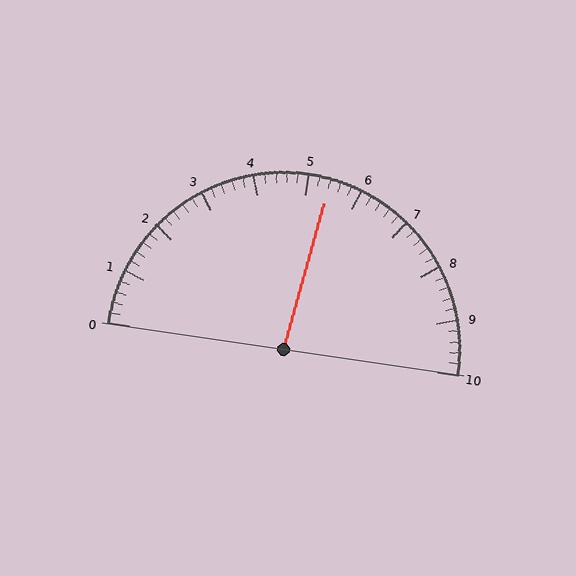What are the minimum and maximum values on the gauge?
The gauge ranges from 0 to 10.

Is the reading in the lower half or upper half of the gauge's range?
The reading is in the upper half of the range (0 to 10).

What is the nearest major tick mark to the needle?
The nearest major tick mark is 5.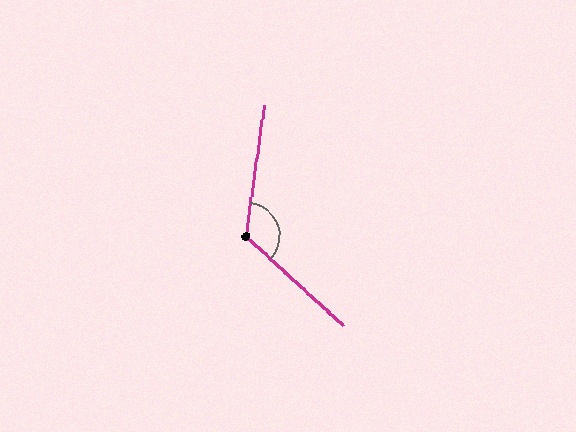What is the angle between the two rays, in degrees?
Approximately 125 degrees.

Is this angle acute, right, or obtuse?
It is obtuse.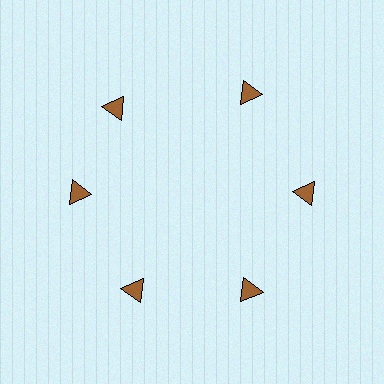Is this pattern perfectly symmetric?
No. The 6 brown triangles are arranged in a ring, but one element near the 11 o'clock position is rotated out of alignment along the ring, breaking the 6-fold rotational symmetry.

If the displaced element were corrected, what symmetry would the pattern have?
It would have 6-fold rotational symmetry — the pattern would map onto itself every 60 degrees.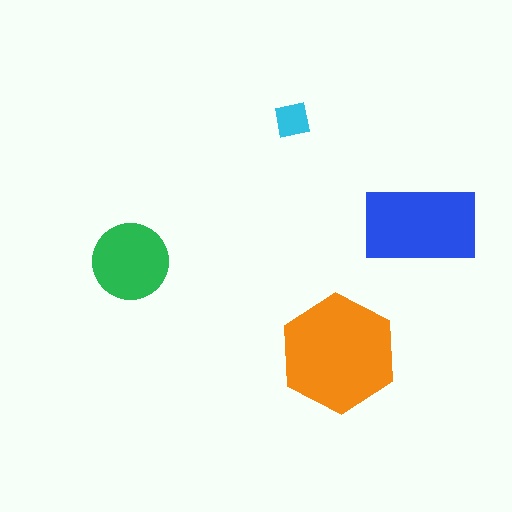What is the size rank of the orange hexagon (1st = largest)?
1st.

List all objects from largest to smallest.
The orange hexagon, the blue rectangle, the green circle, the cyan square.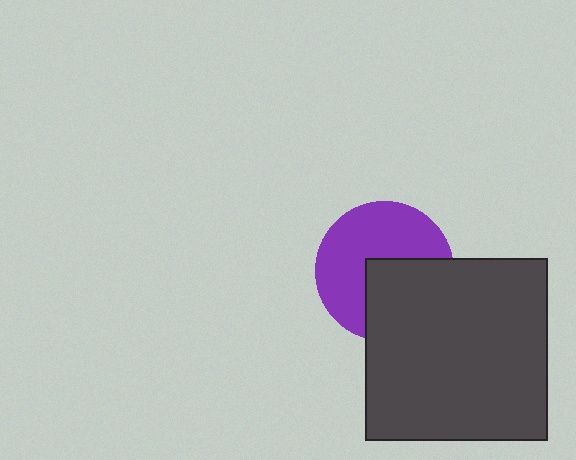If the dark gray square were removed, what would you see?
You would see the complete purple circle.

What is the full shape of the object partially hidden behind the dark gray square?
The partially hidden object is a purple circle.